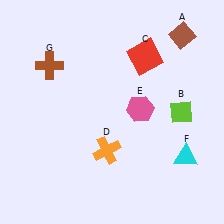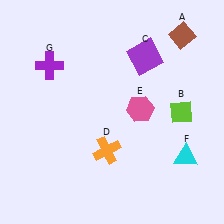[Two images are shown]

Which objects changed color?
C changed from red to purple. G changed from brown to purple.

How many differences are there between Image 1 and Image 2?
There are 2 differences between the two images.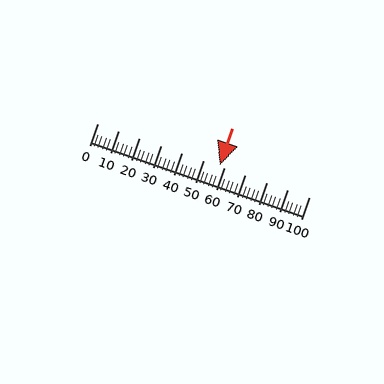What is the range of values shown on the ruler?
The ruler shows values from 0 to 100.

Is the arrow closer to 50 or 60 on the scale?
The arrow is closer to 60.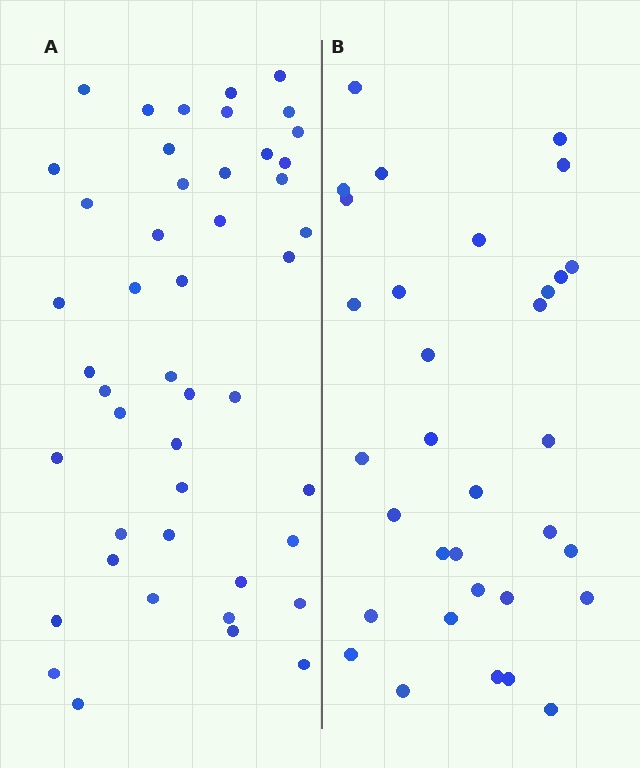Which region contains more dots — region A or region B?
Region A (the left region) has more dots.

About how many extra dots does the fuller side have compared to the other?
Region A has approximately 15 more dots than region B.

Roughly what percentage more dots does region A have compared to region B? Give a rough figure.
About 40% more.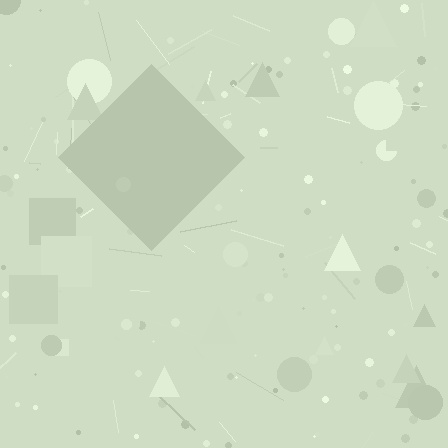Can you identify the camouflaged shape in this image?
The camouflaged shape is a diamond.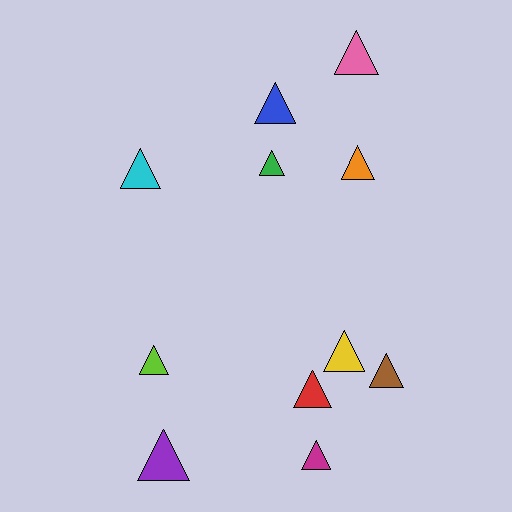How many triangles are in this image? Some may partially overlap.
There are 11 triangles.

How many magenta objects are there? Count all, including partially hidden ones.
There is 1 magenta object.